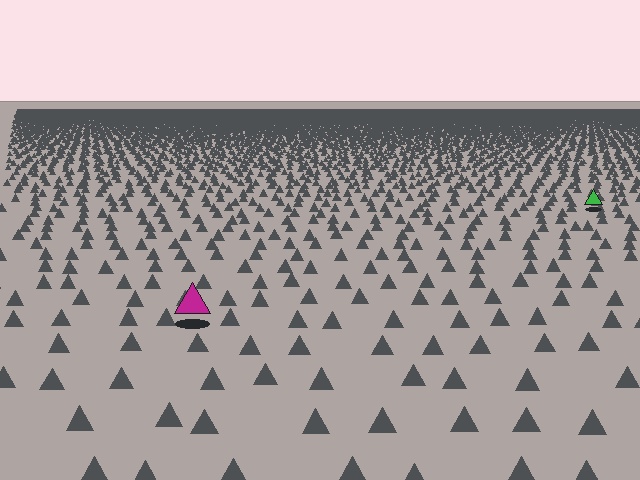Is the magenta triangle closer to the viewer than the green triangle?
Yes. The magenta triangle is closer — you can tell from the texture gradient: the ground texture is coarser near it.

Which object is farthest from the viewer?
The green triangle is farthest from the viewer. It appears smaller and the ground texture around it is denser.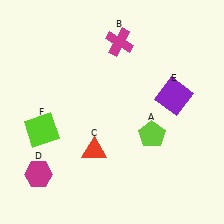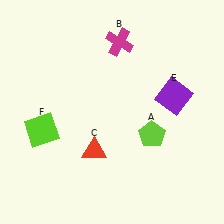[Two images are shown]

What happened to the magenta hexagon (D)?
The magenta hexagon (D) was removed in Image 2. It was in the bottom-left area of Image 1.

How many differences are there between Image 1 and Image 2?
There is 1 difference between the two images.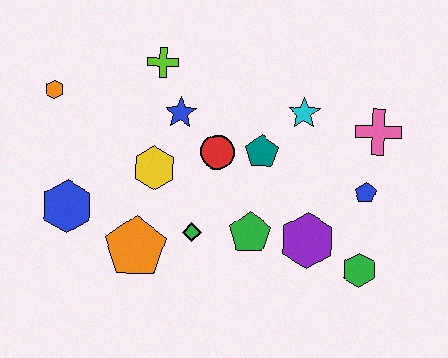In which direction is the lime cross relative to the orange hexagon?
The lime cross is to the right of the orange hexagon.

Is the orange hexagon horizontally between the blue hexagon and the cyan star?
No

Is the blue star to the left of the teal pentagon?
Yes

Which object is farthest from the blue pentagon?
The orange hexagon is farthest from the blue pentagon.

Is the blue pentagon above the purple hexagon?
Yes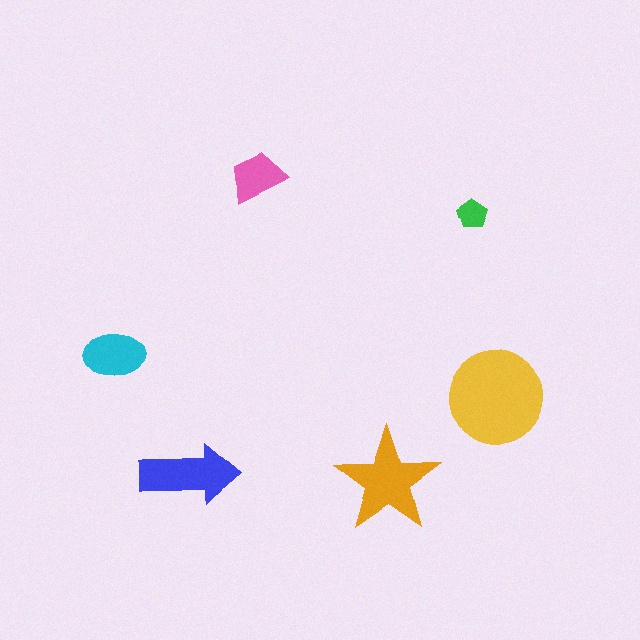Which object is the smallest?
The green pentagon.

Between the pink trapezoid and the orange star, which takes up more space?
The orange star.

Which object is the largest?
The yellow circle.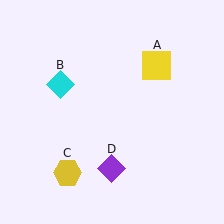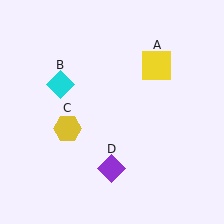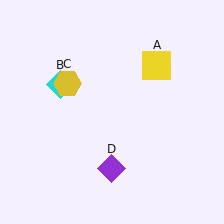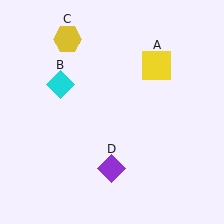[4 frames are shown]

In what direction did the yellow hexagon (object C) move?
The yellow hexagon (object C) moved up.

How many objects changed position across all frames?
1 object changed position: yellow hexagon (object C).